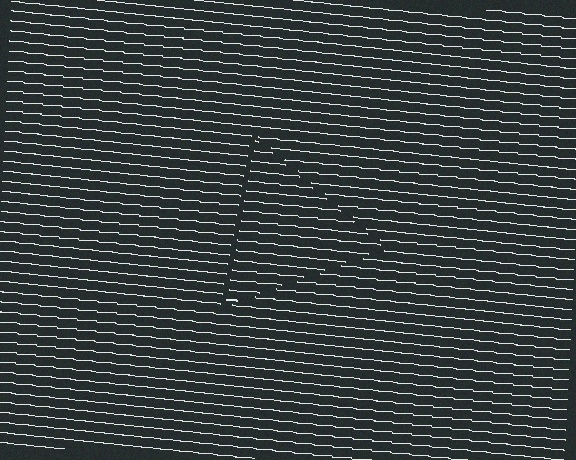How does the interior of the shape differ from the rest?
The interior of the shape contains the same grating, shifted by half a period — the contour is defined by the phase discontinuity where line-ends from the inner and outer gratings abut.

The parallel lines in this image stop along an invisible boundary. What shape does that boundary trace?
An illusory triangle. The interior of the shape contains the same grating, shifted by half a period — the contour is defined by the phase discontinuity where line-ends from the inner and outer gratings abut.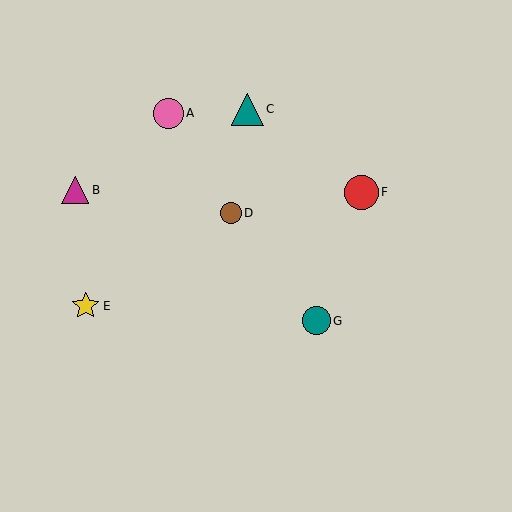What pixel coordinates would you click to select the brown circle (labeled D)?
Click at (231, 213) to select the brown circle D.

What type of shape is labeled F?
Shape F is a red circle.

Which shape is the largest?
The red circle (labeled F) is the largest.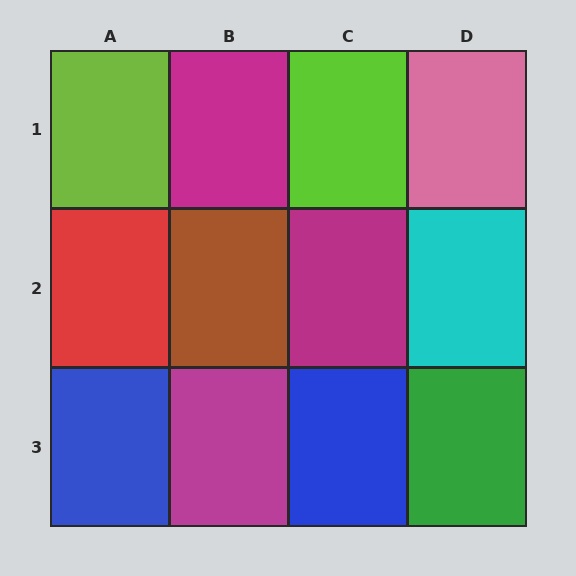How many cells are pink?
1 cell is pink.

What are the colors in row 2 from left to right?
Red, brown, magenta, cyan.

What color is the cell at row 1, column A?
Lime.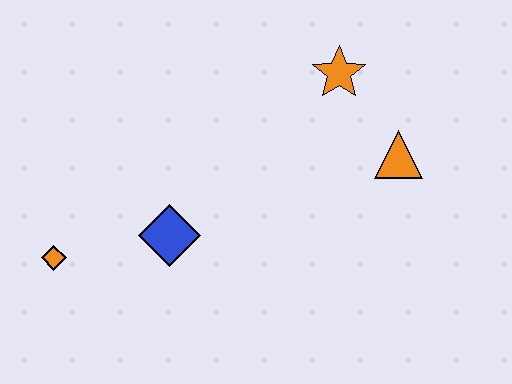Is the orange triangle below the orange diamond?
No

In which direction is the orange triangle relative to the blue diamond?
The orange triangle is to the right of the blue diamond.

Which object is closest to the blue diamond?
The orange diamond is closest to the blue diamond.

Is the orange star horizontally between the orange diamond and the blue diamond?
No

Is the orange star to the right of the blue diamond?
Yes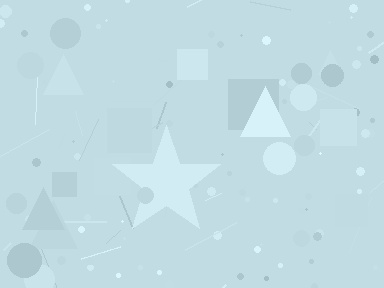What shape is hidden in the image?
A star is hidden in the image.